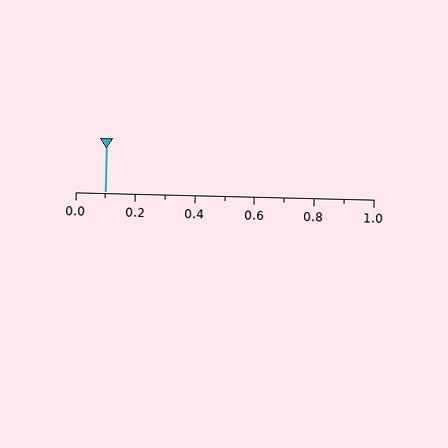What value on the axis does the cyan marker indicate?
The marker indicates approximately 0.1.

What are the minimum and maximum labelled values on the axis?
The axis runs from 0.0 to 1.0.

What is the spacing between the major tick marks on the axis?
The major ticks are spaced 0.2 apart.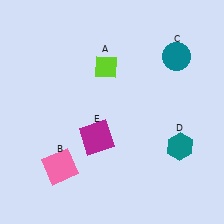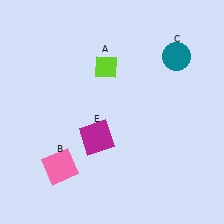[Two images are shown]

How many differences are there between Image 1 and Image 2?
There is 1 difference between the two images.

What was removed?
The teal hexagon (D) was removed in Image 2.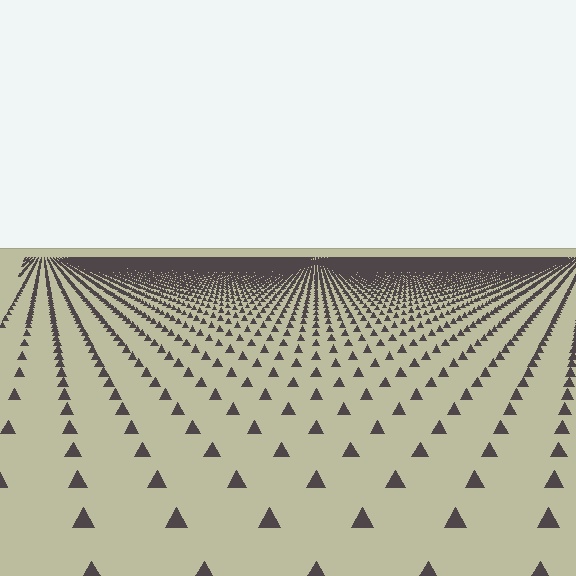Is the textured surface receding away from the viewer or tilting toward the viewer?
The surface is receding away from the viewer. Texture elements get smaller and denser toward the top.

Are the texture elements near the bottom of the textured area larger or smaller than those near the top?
Larger. Near the bottom, elements are closer to the viewer and appear at a bigger on-screen size.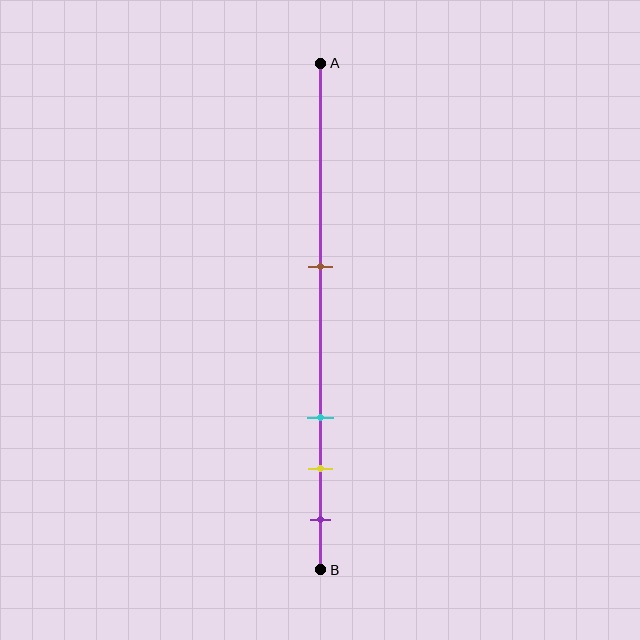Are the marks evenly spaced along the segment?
No, the marks are not evenly spaced.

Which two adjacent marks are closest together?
The yellow and purple marks are the closest adjacent pair.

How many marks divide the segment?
There are 4 marks dividing the segment.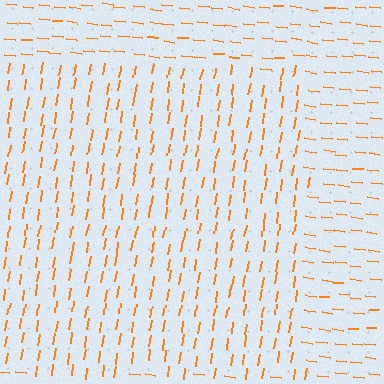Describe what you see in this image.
The image is filled with small orange line segments. A rectangle region in the image has lines oriented differently from the surrounding lines, creating a visible texture boundary.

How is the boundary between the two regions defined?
The boundary is defined purely by a change in line orientation (approximately 87 degrees difference). All lines are the same color and thickness.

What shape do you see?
I see a rectangle.